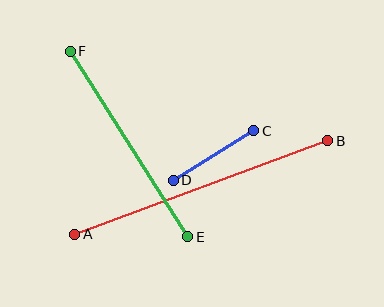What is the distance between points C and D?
The distance is approximately 95 pixels.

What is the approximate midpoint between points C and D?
The midpoint is at approximately (213, 156) pixels.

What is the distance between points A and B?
The distance is approximately 270 pixels.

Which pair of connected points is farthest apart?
Points A and B are farthest apart.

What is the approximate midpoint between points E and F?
The midpoint is at approximately (129, 144) pixels.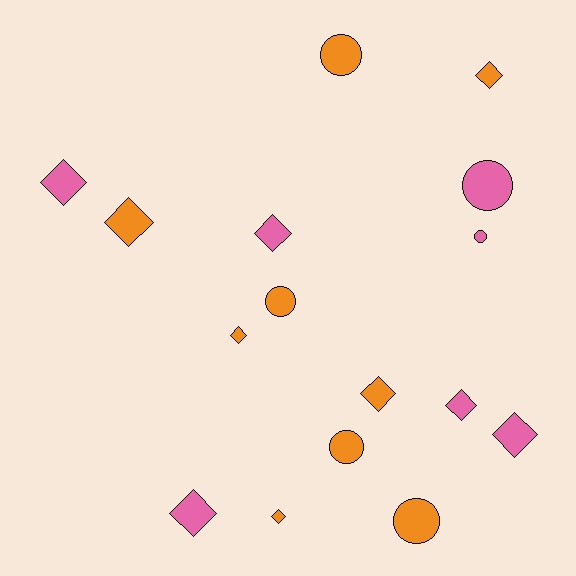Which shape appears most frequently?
Diamond, with 10 objects.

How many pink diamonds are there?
There are 5 pink diamonds.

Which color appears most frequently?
Orange, with 9 objects.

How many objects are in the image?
There are 16 objects.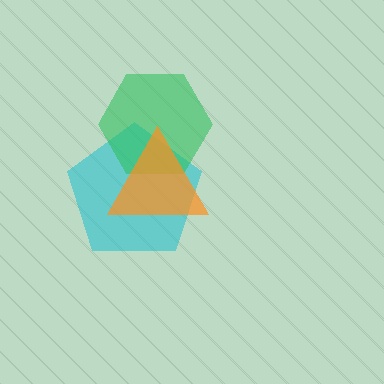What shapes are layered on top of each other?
The layered shapes are: a cyan pentagon, a green hexagon, an orange triangle.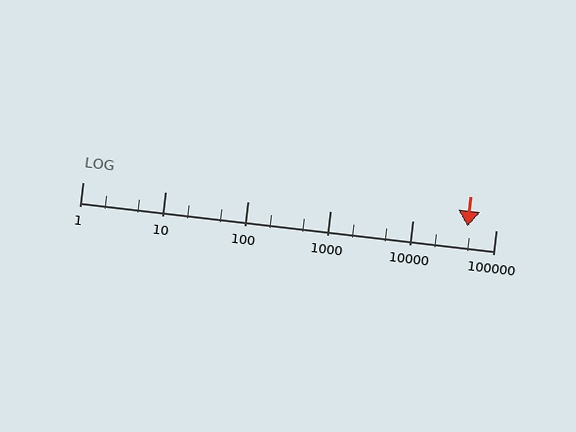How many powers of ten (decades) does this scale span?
The scale spans 5 decades, from 1 to 100000.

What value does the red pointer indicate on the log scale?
The pointer indicates approximately 46000.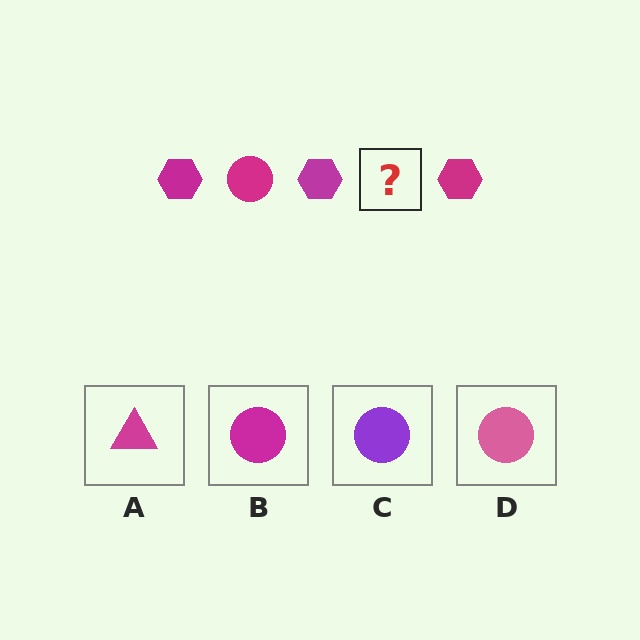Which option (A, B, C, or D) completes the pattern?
B.